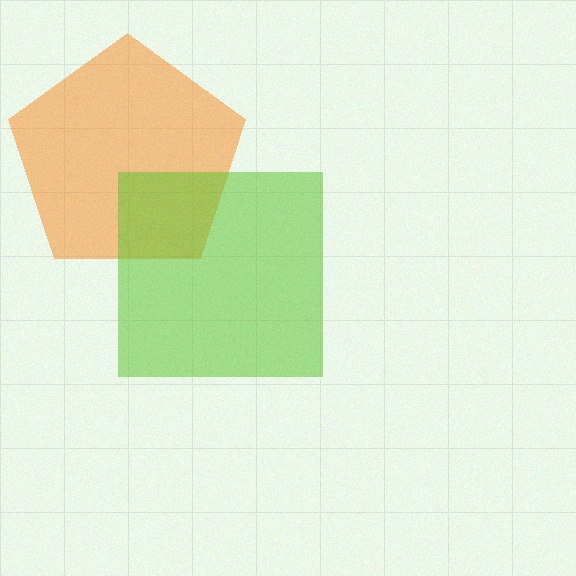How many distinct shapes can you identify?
There are 2 distinct shapes: an orange pentagon, a lime square.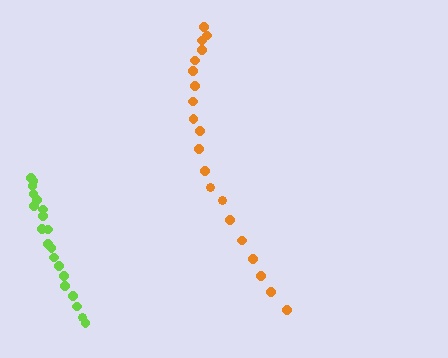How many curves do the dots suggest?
There are 2 distinct paths.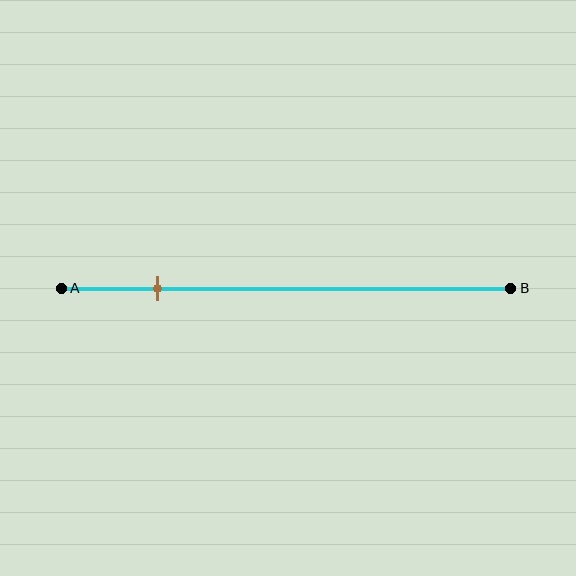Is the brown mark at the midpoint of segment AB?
No, the mark is at about 20% from A, not at the 50% midpoint.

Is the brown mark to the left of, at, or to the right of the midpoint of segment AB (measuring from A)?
The brown mark is to the left of the midpoint of segment AB.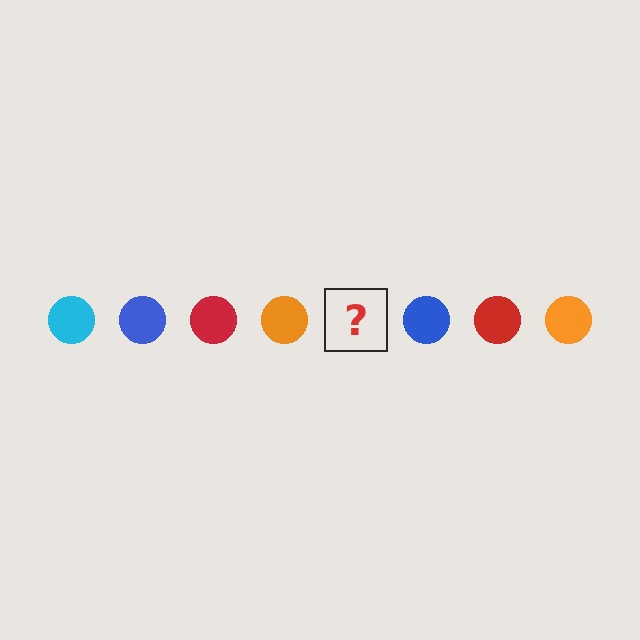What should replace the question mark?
The question mark should be replaced with a cyan circle.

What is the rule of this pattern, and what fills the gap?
The rule is that the pattern cycles through cyan, blue, red, orange circles. The gap should be filled with a cyan circle.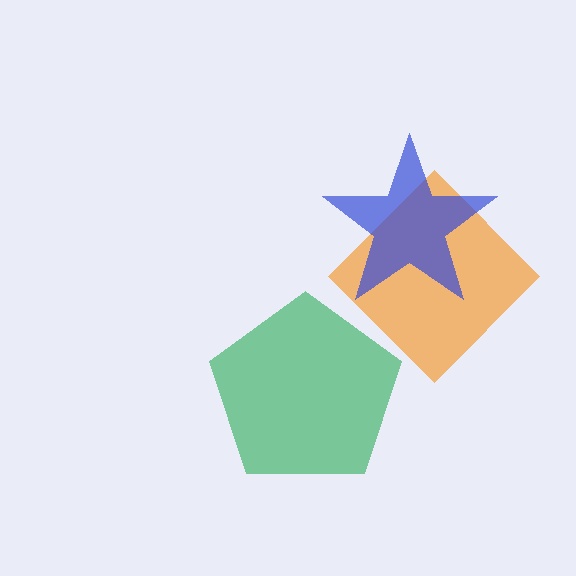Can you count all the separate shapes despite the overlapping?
Yes, there are 3 separate shapes.